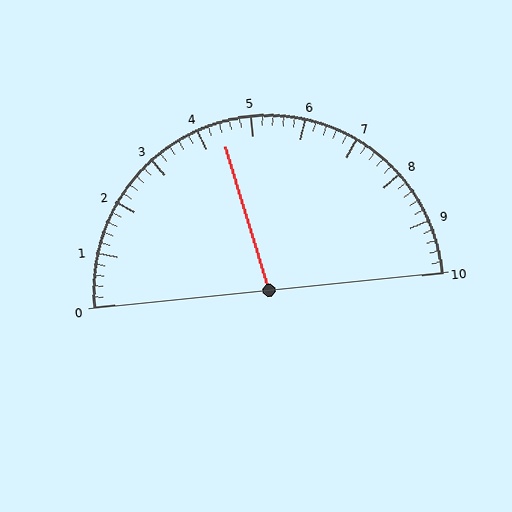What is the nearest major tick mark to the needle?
The nearest major tick mark is 4.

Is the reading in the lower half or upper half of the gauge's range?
The reading is in the lower half of the range (0 to 10).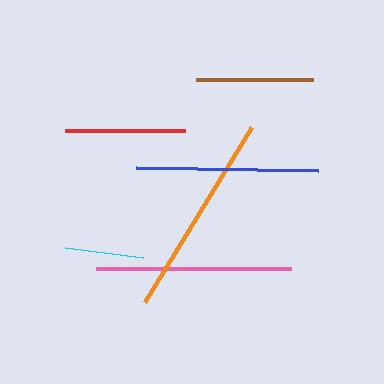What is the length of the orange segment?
The orange segment is approximately 205 pixels long.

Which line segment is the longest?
The orange line is the longest at approximately 205 pixels.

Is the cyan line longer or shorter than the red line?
The red line is longer than the cyan line.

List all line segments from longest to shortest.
From longest to shortest: orange, pink, blue, red, brown, cyan.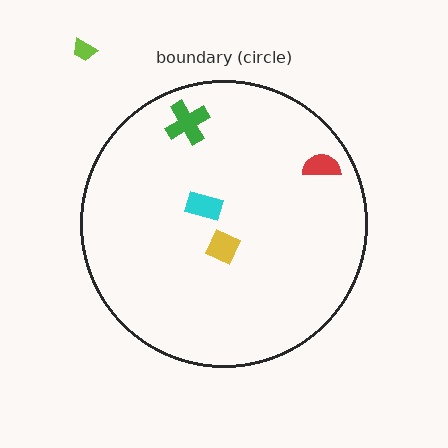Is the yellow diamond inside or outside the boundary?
Inside.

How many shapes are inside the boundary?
4 inside, 1 outside.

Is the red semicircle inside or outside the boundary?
Inside.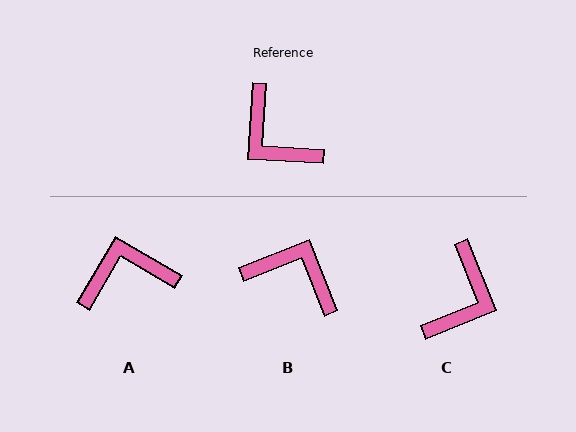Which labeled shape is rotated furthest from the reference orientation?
B, about 155 degrees away.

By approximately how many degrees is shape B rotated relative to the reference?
Approximately 155 degrees clockwise.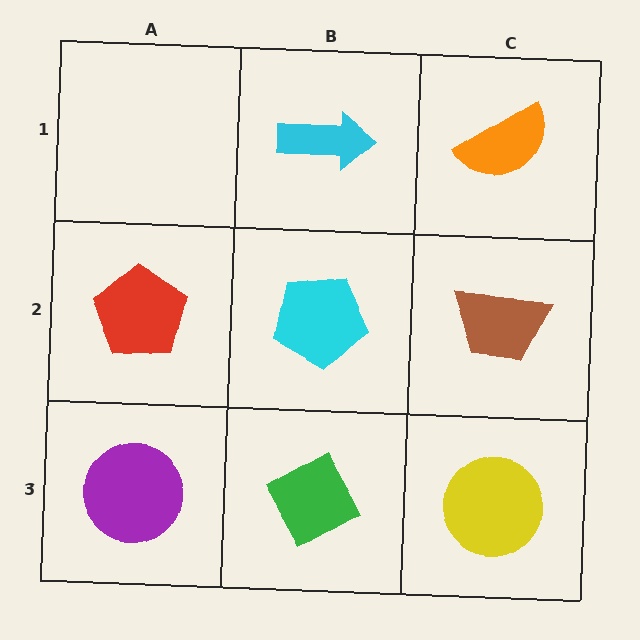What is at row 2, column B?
A cyan pentagon.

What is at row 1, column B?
A cyan arrow.